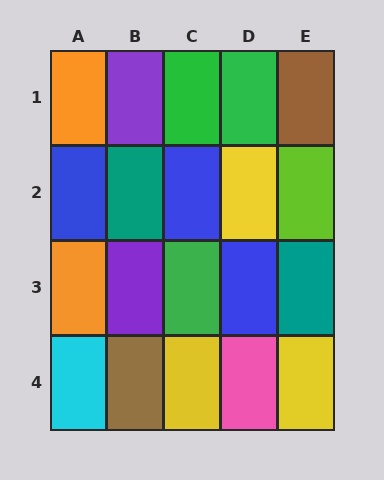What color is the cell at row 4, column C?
Yellow.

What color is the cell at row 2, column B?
Teal.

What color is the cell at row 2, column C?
Blue.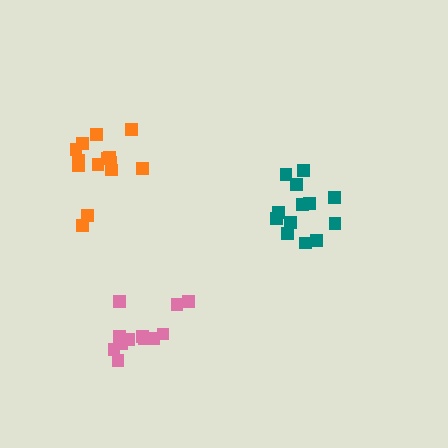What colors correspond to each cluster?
The clusters are colored: teal, orange, pink.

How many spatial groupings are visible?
There are 3 spatial groupings.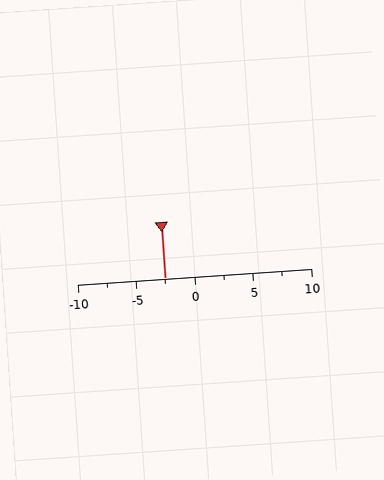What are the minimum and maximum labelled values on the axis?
The axis runs from -10 to 10.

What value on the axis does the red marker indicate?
The marker indicates approximately -2.5.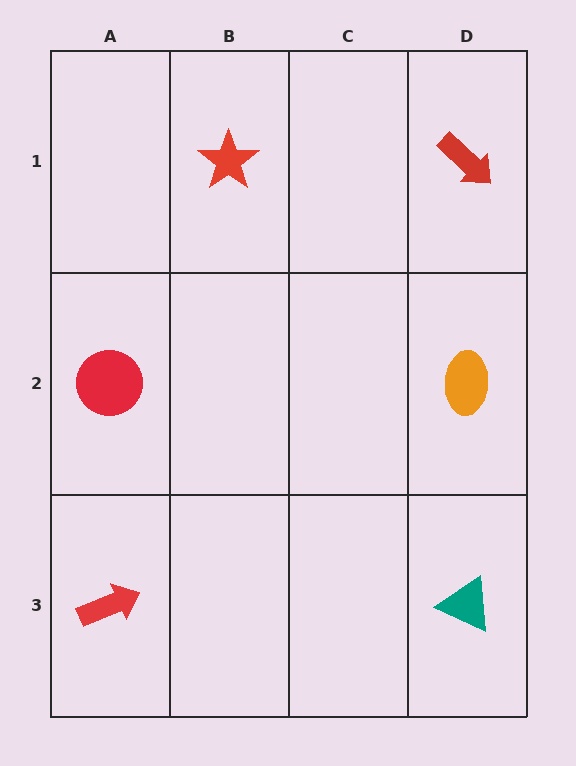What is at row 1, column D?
A red arrow.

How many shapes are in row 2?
2 shapes.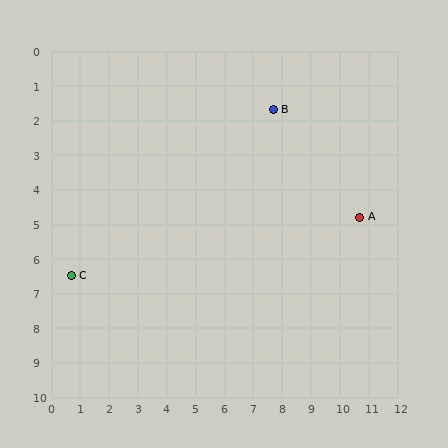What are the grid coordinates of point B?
Point B is at approximately (7.7, 1.7).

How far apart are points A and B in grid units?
Points A and B are about 4.3 grid units apart.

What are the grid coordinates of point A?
Point A is at approximately (10.7, 4.8).